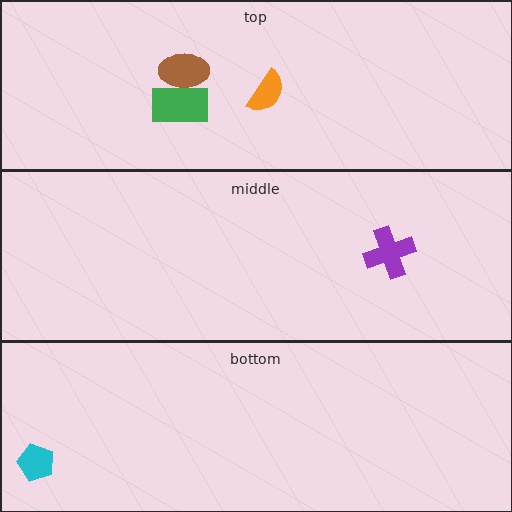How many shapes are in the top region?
3.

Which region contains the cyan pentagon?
The bottom region.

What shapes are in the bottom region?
The cyan pentagon.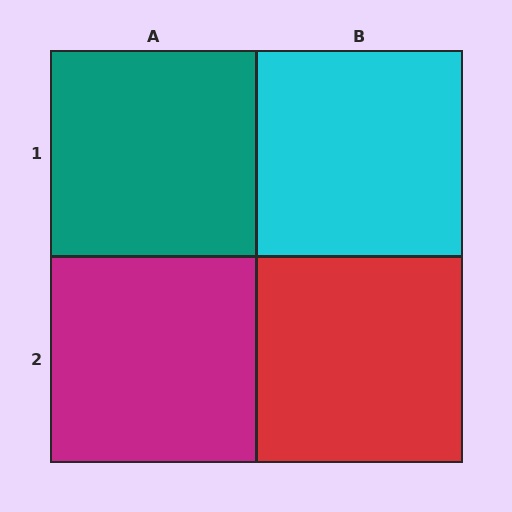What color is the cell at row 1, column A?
Teal.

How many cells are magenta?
1 cell is magenta.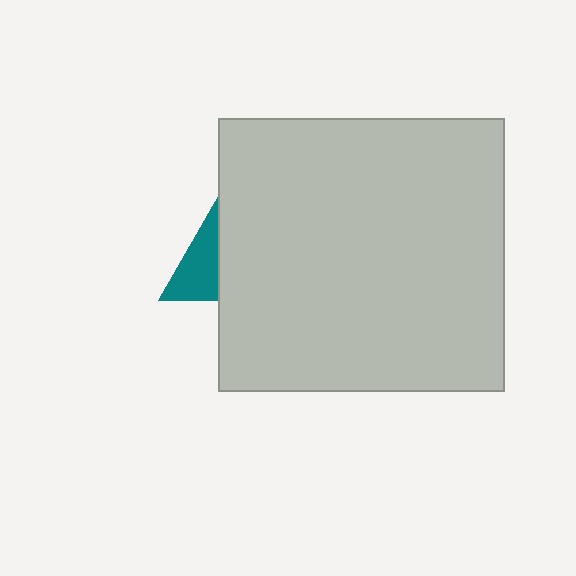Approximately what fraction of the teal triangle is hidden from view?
Roughly 63% of the teal triangle is hidden behind the light gray rectangle.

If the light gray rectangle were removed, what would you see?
You would see the complete teal triangle.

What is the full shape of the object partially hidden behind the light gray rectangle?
The partially hidden object is a teal triangle.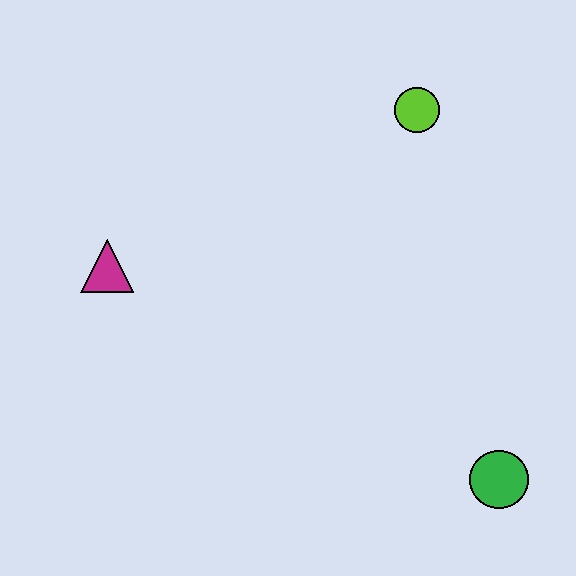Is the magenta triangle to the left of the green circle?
Yes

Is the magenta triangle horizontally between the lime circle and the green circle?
No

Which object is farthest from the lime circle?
The green circle is farthest from the lime circle.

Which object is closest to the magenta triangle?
The lime circle is closest to the magenta triangle.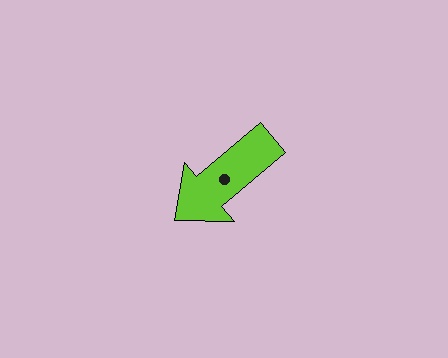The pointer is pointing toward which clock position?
Roughly 8 o'clock.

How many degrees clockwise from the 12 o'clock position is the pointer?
Approximately 230 degrees.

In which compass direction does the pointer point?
Southwest.